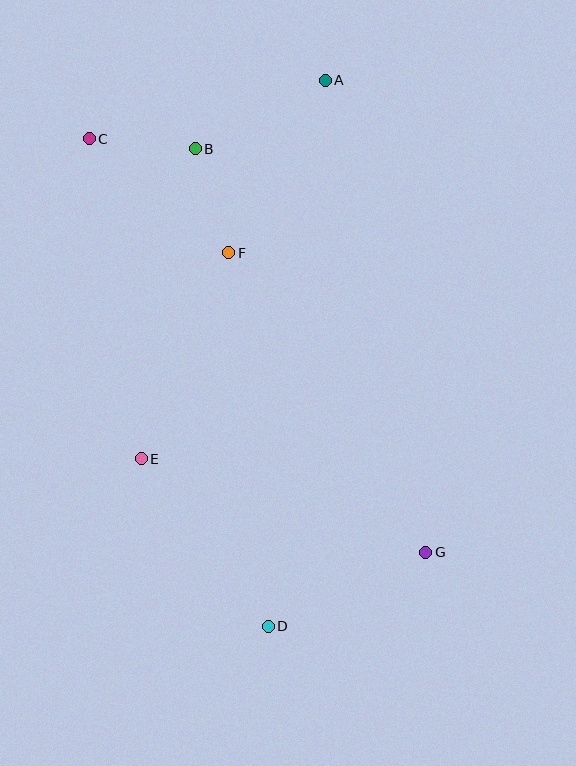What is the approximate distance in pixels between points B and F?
The distance between B and F is approximately 109 pixels.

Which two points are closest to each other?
Points B and C are closest to each other.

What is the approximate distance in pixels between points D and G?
The distance between D and G is approximately 174 pixels.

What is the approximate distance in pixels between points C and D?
The distance between C and D is approximately 519 pixels.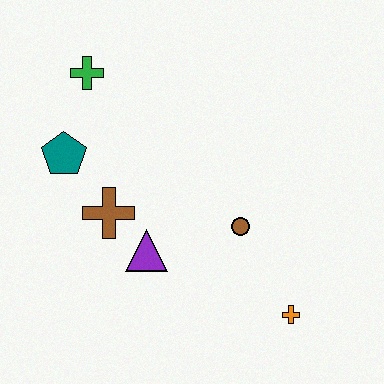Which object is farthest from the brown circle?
The green cross is farthest from the brown circle.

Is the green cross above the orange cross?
Yes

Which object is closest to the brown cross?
The purple triangle is closest to the brown cross.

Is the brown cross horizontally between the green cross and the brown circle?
Yes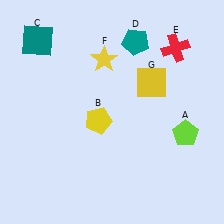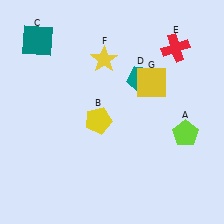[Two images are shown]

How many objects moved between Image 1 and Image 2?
1 object moved between the two images.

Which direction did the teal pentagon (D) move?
The teal pentagon (D) moved down.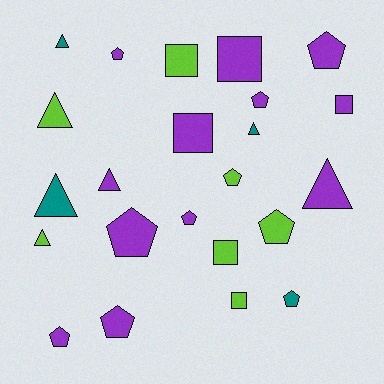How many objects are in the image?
There are 23 objects.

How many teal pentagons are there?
There is 1 teal pentagon.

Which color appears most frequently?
Purple, with 12 objects.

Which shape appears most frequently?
Pentagon, with 10 objects.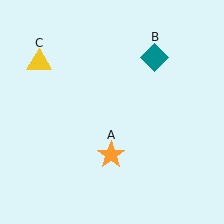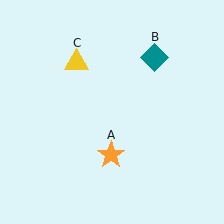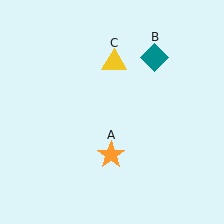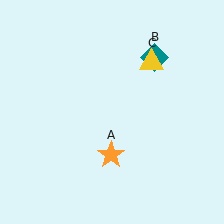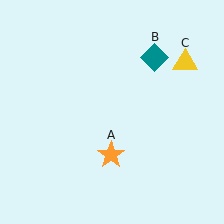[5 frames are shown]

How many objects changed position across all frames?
1 object changed position: yellow triangle (object C).